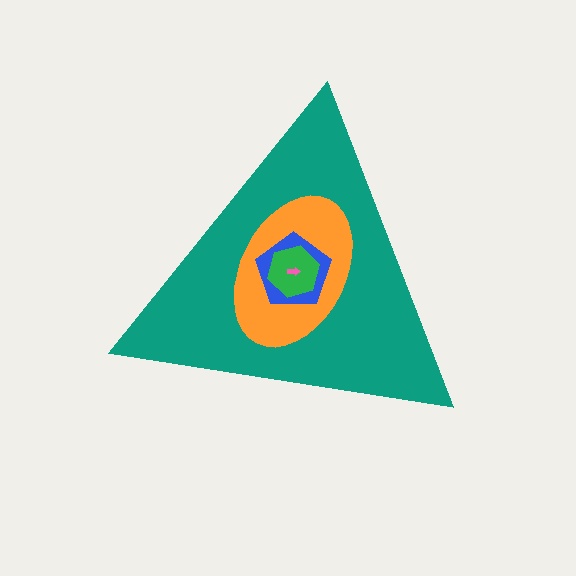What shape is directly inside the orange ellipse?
The blue pentagon.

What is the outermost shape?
The teal triangle.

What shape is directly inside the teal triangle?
The orange ellipse.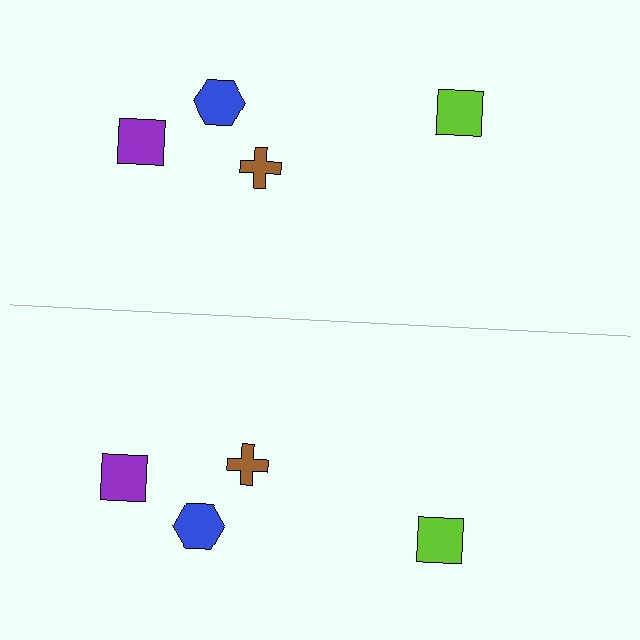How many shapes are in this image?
There are 8 shapes in this image.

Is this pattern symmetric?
Yes, this pattern has bilateral (reflection) symmetry.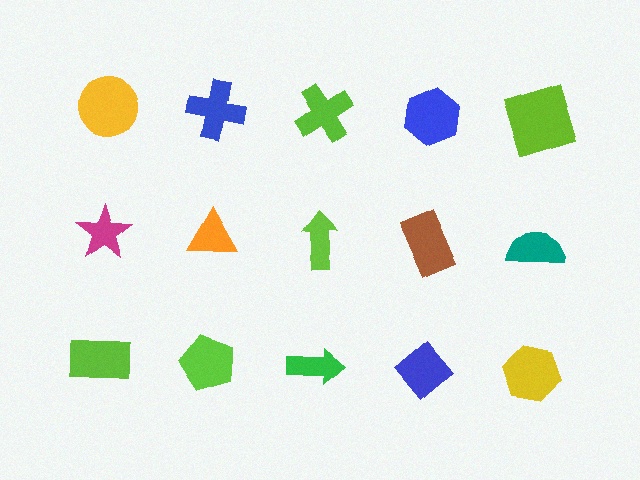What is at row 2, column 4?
A brown rectangle.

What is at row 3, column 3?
A green arrow.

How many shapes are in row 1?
5 shapes.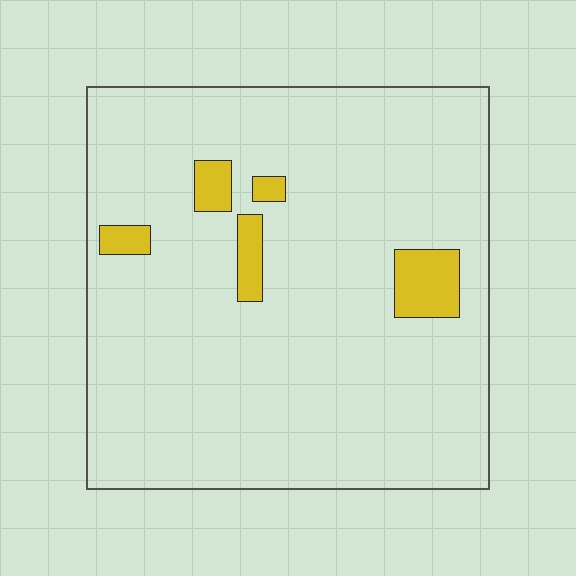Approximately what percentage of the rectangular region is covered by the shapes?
Approximately 5%.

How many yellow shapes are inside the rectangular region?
5.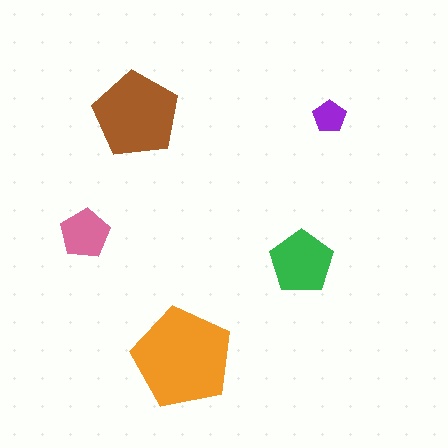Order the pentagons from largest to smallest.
the orange one, the brown one, the green one, the pink one, the purple one.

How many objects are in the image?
There are 5 objects in the image.